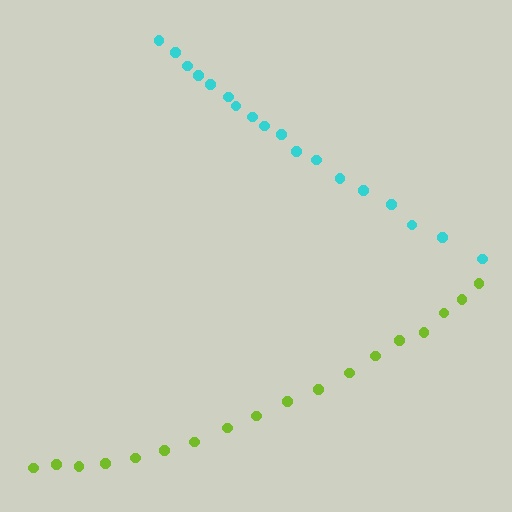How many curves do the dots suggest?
There are 2 distinct paths.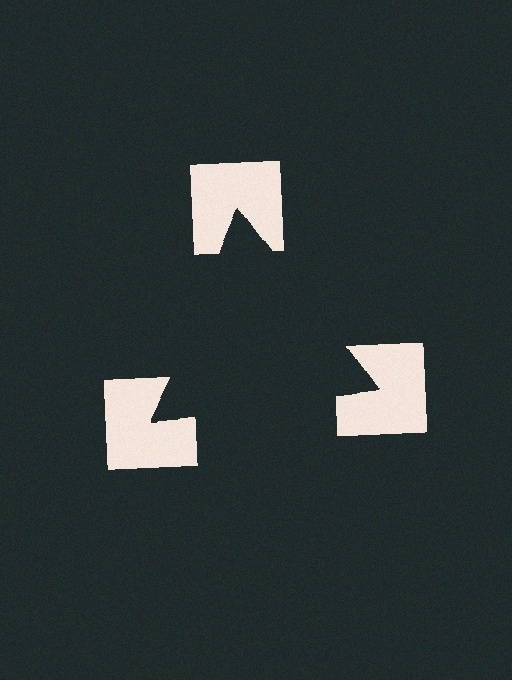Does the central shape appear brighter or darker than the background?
It typically appears slightly darker than the background, even though no actual brightness change is drawn.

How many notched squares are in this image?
There are 3 — one at each vertex of the illusory triangle.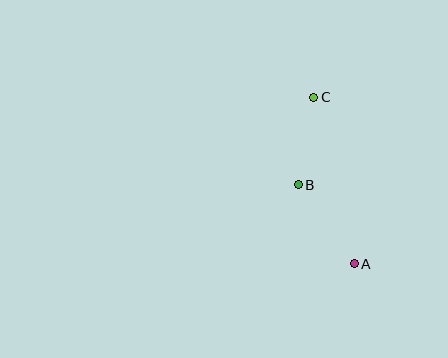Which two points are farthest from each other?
Points A and C are farthest from each other.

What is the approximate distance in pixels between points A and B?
The distance between A and B is approximately 97 pixels.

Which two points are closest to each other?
Points B and C are closest to each other.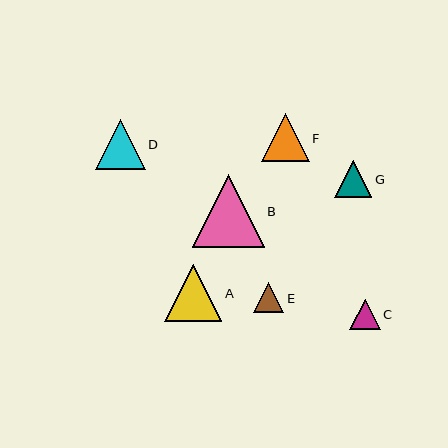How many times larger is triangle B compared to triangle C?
Triangle B is approximately 2.4 times the size of triangle C.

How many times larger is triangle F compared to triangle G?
Triangle F is approximately 1.3 times the size of triangle G.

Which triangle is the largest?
Triangle B is the largest with a size of approximately 72 pixels.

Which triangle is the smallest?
Triangle C is the smallest with a size of approximately 31 pixels.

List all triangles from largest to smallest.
From largest to smallest: B, A, D, F, G, E, C.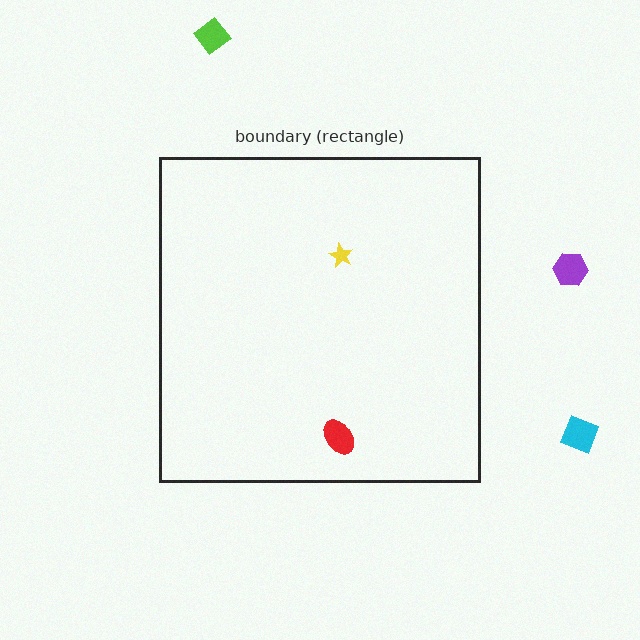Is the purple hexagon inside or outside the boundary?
Outside.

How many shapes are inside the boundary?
2 inside, 3 outside.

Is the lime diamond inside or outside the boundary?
Outside.